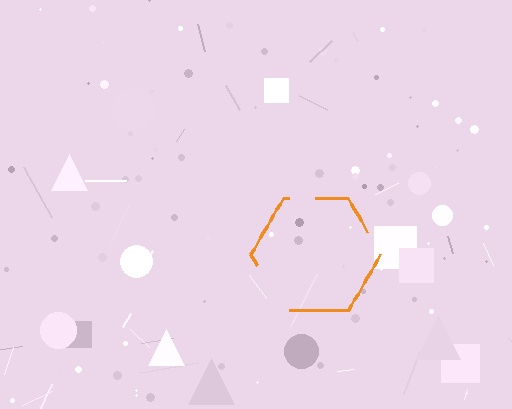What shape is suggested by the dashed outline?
The dashed outline suggests a hexagon.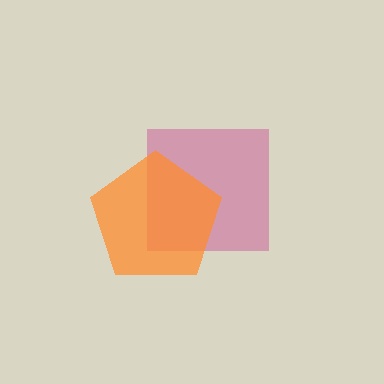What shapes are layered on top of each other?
The layered shapes are: a magenta square, an orange pentagon.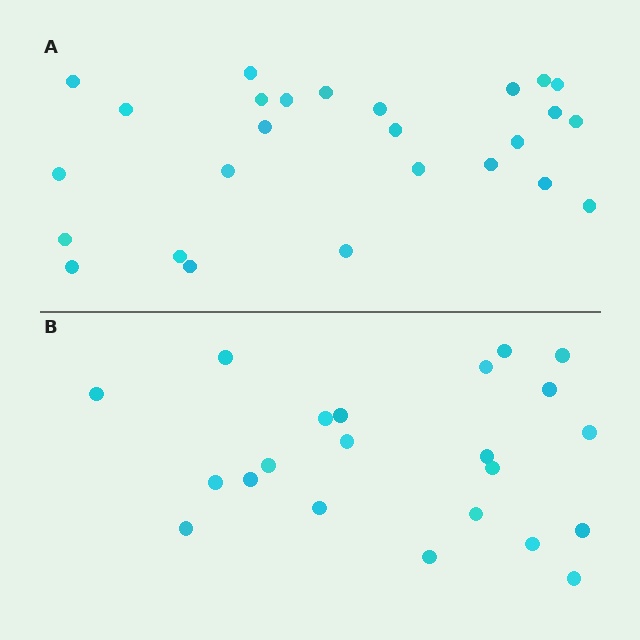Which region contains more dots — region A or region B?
Region A (the top region) has more dots.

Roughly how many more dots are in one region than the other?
Region A has about 4 more dots than region B.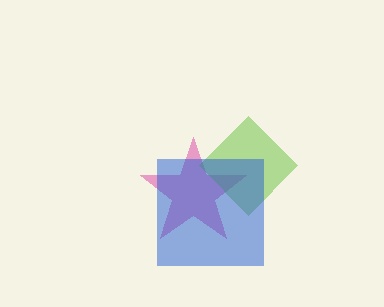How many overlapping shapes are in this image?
There are 3 overlapping shapes in the image.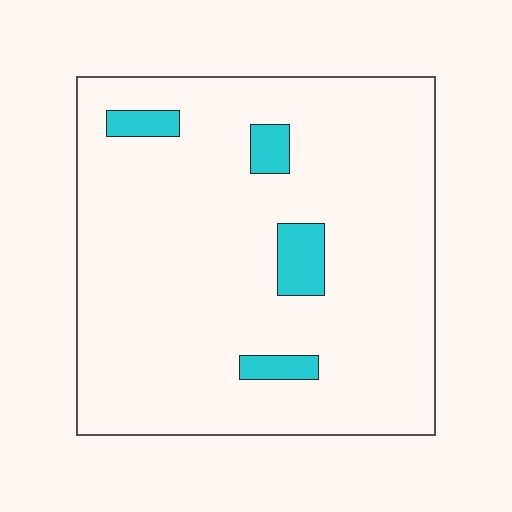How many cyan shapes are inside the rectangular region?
4.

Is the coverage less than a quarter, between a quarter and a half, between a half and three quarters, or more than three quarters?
Less than a quarter.